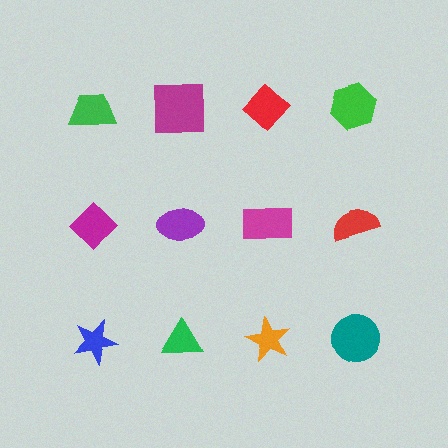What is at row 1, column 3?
A red diamond.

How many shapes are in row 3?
4 shapes.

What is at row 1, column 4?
A green hexagon.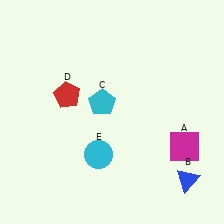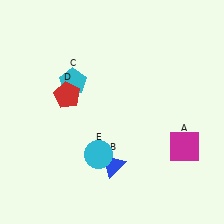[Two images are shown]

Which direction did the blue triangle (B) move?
The blue triangle (B) moved left.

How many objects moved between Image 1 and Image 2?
2 objects moved between the two images.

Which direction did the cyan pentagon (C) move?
The cyan pentagon (C) moved left.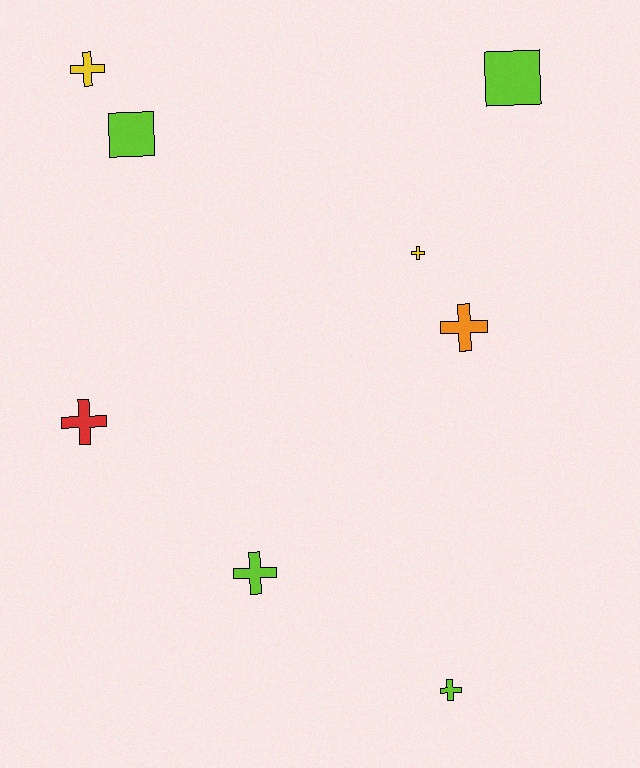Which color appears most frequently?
Lime, with 4 objects.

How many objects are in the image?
There are 8 objects.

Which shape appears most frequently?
Cross, with 6 objects.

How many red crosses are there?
There is 1 red cross.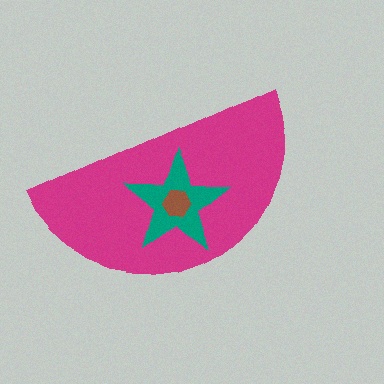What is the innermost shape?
The brown hexagon.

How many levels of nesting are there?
3.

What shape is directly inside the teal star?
The brown hexagon.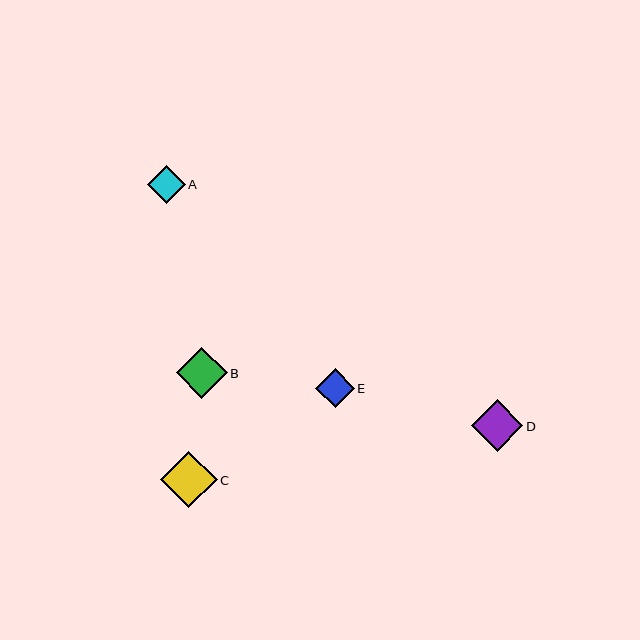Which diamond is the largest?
Diamond C is the largest with a size of approximately 57 pixels.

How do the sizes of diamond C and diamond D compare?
Diamond C and diamond D are approximately the same size.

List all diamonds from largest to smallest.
From largest to smallest: C, D, B, E, A.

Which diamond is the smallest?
Diamond A is the smallest with a size of approximately 38 pixels.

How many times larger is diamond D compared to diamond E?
Diamond D is approximately 1.3 times the size of diamond E.